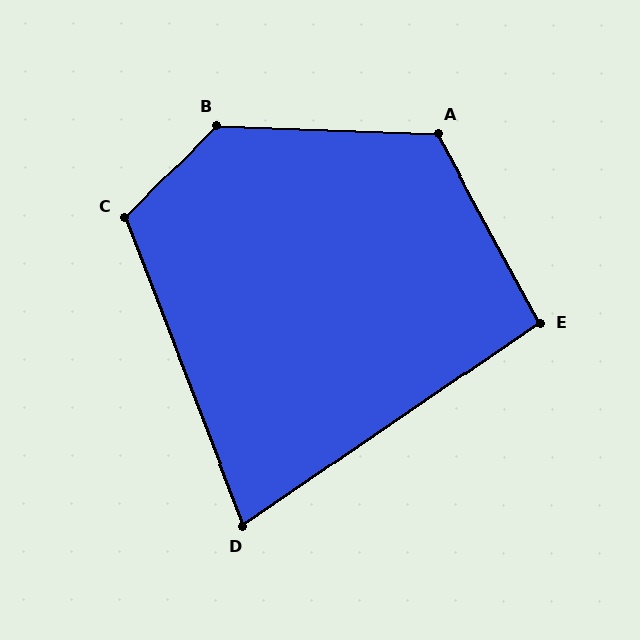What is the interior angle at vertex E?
Approximately 96 degrees (obtuse).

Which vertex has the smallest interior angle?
D, at approximately 77 degrees.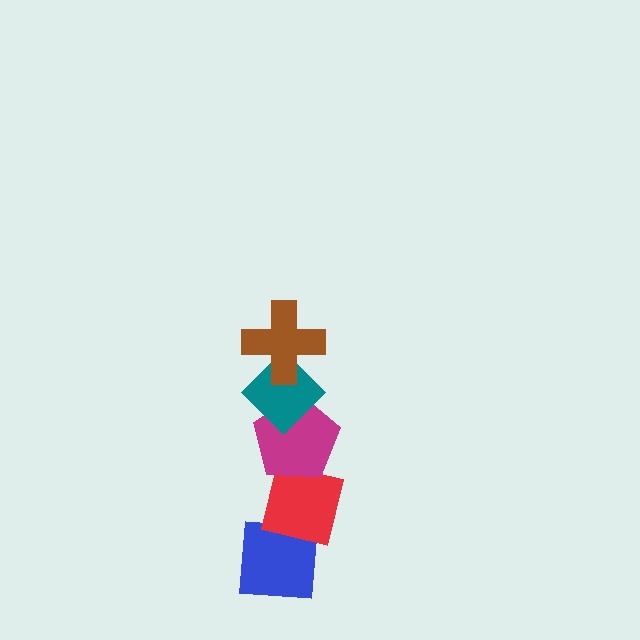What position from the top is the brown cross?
The brown cross is 1st from the top.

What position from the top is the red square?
The red square is 4th from the top.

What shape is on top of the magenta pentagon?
The teal diamond is on top of the magenta pentagon.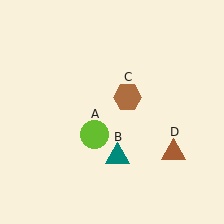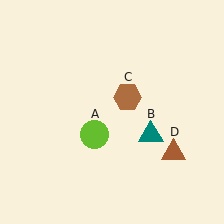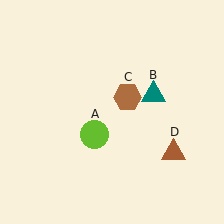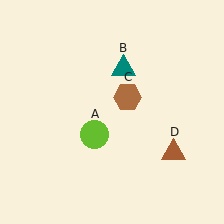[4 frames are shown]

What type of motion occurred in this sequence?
The teal triangle (object B) rotated counterclockwise around the center of the scene.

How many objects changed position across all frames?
1 object changed position: teal triangle (object B).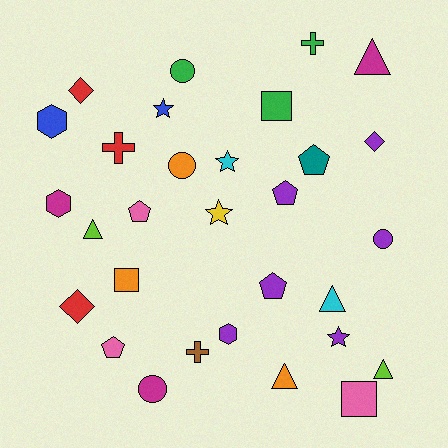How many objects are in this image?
There are 30 objects.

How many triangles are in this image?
There are 5 triangles.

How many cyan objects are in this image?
There are 2 cyan objects.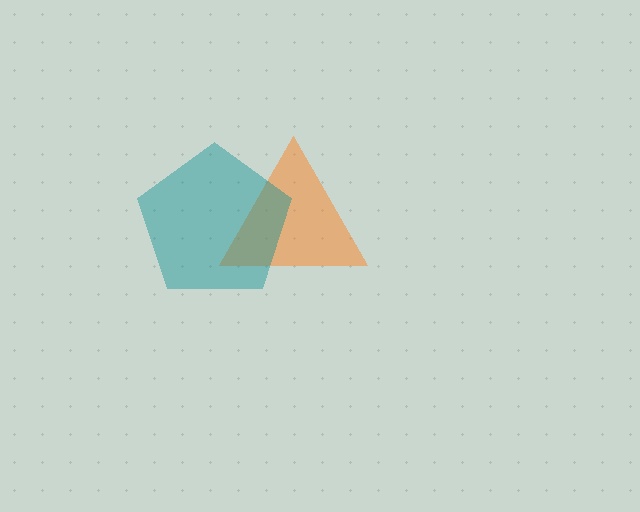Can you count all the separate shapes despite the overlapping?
Yes, there are 2 separate shapes.